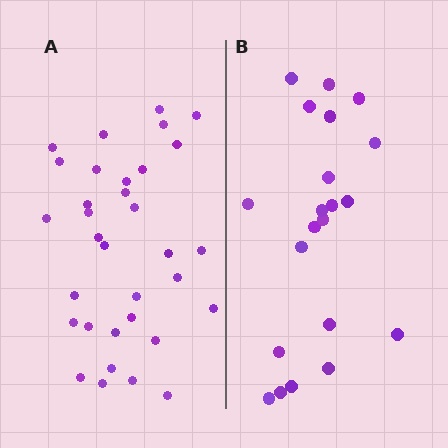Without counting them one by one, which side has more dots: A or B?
Region A (the left region) has more dots.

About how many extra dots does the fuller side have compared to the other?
Region A has roughly 12 or so more dots than region B.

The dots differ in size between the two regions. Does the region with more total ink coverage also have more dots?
No. Region B has more total ink coverage because its dots are larger, but region A actually contains more individual dots. Total area can be misleading — the number of items is what matters here.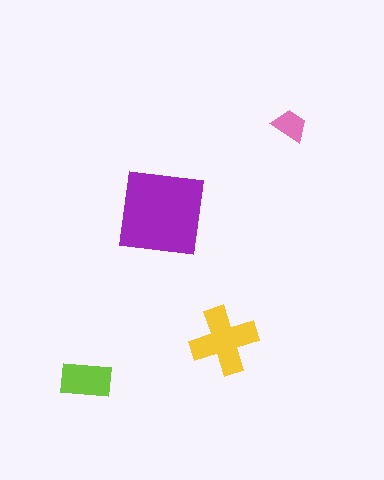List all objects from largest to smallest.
The purple square, the yellow cross, the lime rectangle, the pink trapezoid.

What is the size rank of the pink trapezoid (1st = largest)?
4th.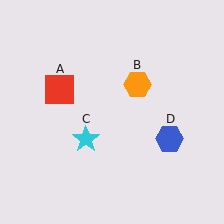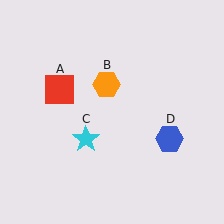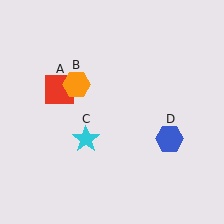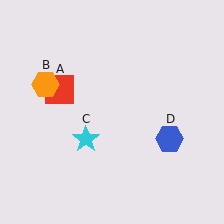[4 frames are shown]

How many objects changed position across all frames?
1 object changed position: orange hexagon (object B).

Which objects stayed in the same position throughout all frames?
Red square (object A) and cyan star (object C) and blue hexagon (object D) remained stationary.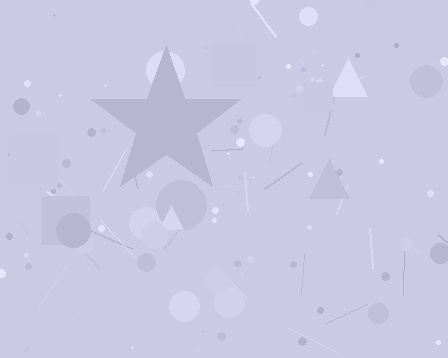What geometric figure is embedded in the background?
A star is embedded in the background.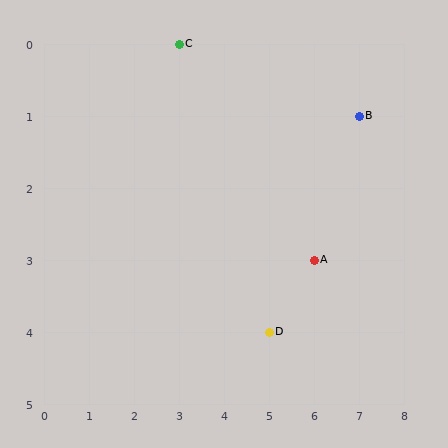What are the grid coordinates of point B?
Point B is at grid coordinates (7, 1).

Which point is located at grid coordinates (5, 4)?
Point D is at (5, 4).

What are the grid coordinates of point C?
Point C is at grid coordinates (3, 0).